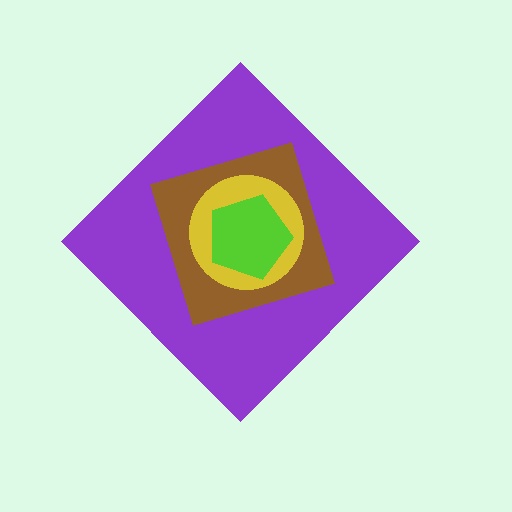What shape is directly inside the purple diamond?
The brown square.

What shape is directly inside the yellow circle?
The lime pentagon.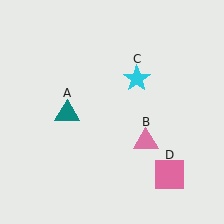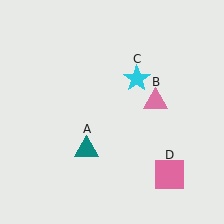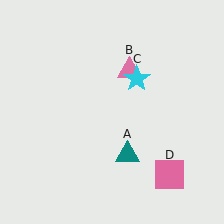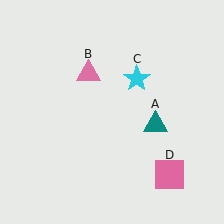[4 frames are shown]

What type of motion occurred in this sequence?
The teal triangle (object A), pink triangle (object B) rotated counterclockwise around the center of the scene.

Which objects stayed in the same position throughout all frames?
Cyan star (object C) and pink square (object D) remained stationary.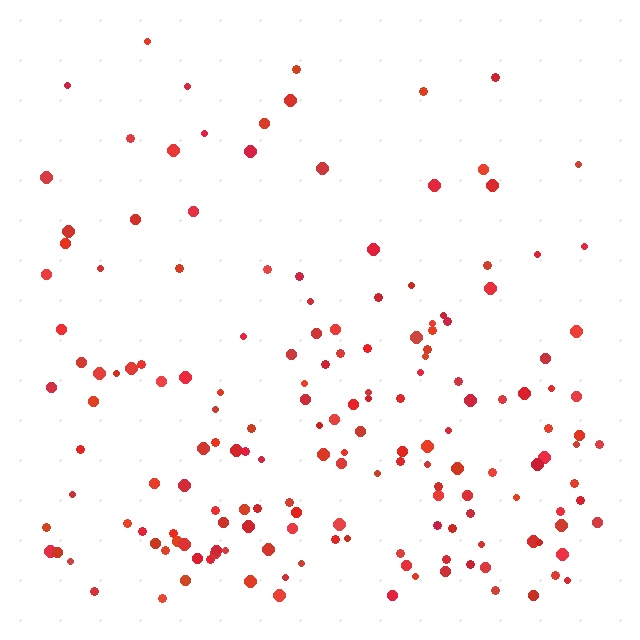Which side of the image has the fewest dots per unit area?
The top.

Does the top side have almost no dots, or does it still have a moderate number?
Still a moderate number, just noticeably fewer than the bottom.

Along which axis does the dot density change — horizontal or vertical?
Vertical.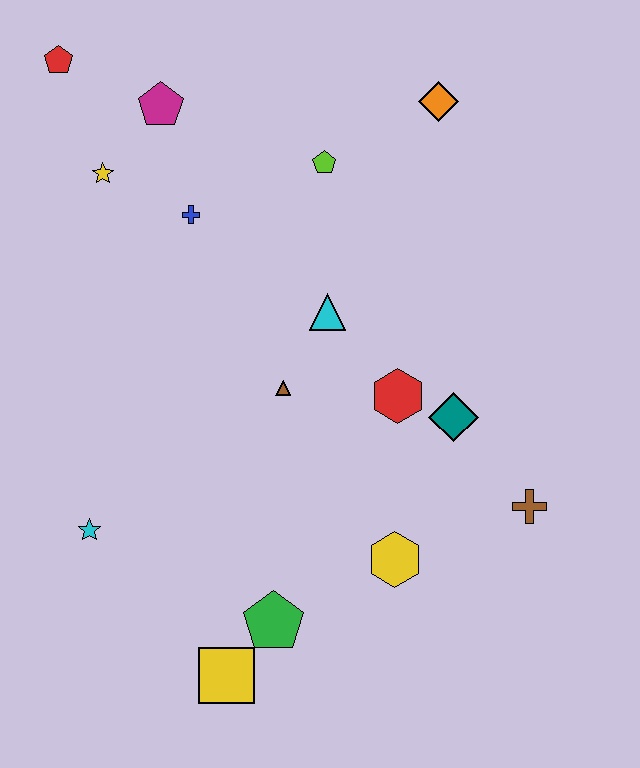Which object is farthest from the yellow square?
The red pentagon is farthest from the yellow square.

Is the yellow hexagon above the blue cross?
No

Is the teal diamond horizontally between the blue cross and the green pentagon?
No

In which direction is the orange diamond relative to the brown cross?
The orange diamond is above the brown cross.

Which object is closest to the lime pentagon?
The orange diamond is closest to the lime pentagon.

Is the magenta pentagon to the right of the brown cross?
No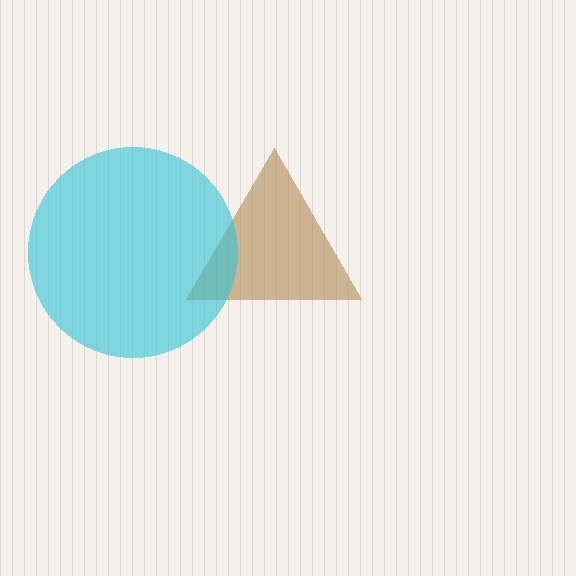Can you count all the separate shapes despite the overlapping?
Yes, there are 2 separate shapes.